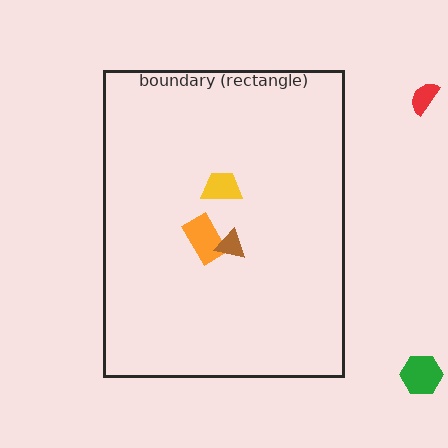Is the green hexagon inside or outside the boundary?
Outside.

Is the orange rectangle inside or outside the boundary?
Inside.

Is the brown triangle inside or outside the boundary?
Inside.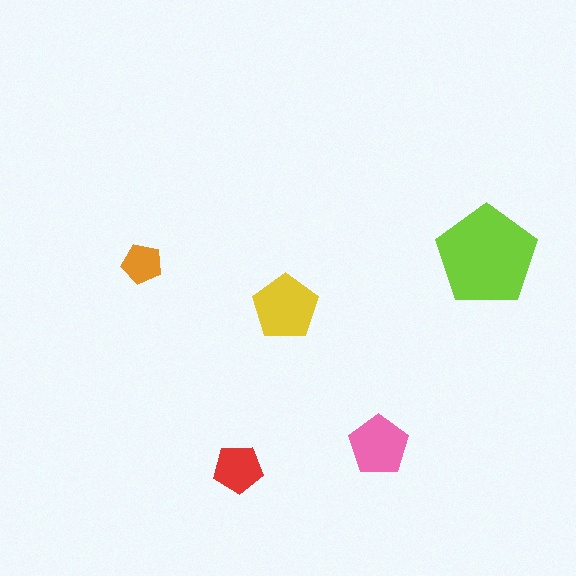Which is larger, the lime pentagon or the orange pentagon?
The lime one.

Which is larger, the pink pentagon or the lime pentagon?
The lime one.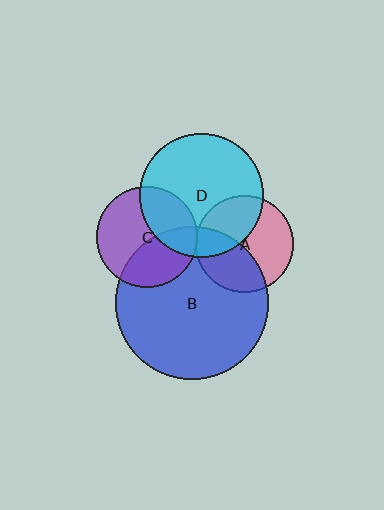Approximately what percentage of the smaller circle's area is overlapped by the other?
Approximately 40%.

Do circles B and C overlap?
Yes.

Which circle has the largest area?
Circle B (blue).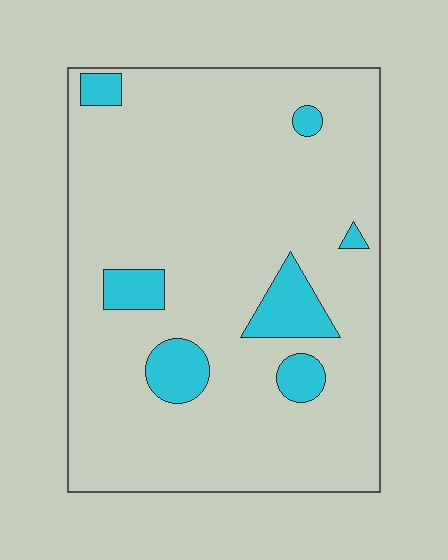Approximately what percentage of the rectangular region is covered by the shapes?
Approximately 10%.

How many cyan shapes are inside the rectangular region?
7.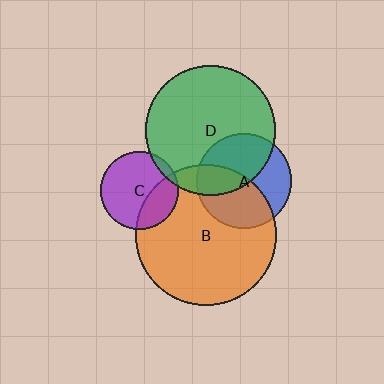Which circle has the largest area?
Circle B (orange).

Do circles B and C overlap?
Yes.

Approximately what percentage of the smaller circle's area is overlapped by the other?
Approximately 30%.